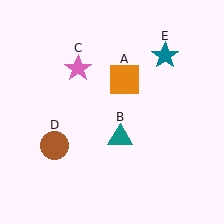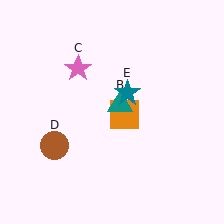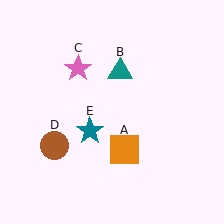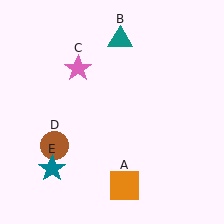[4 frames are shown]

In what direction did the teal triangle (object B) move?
The teal triangle (object B) moved up.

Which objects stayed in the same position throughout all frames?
Pink star (object C) and brown circle (object D) remained stationary.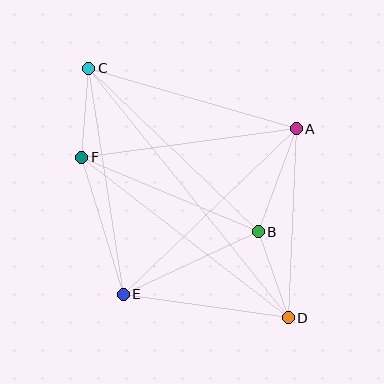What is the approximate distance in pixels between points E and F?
The distance between E and F is approximately 143 pixels.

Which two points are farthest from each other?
Points C and D are farthest from each other.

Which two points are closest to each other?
Points C and F are closest to each other.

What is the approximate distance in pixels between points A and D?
The distance between A and D is approximately 189 pixels.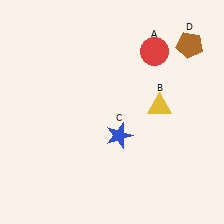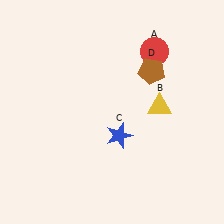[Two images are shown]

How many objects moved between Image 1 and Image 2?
1 object moved between the two images.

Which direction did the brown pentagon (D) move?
The brown pentagon (D) moved left.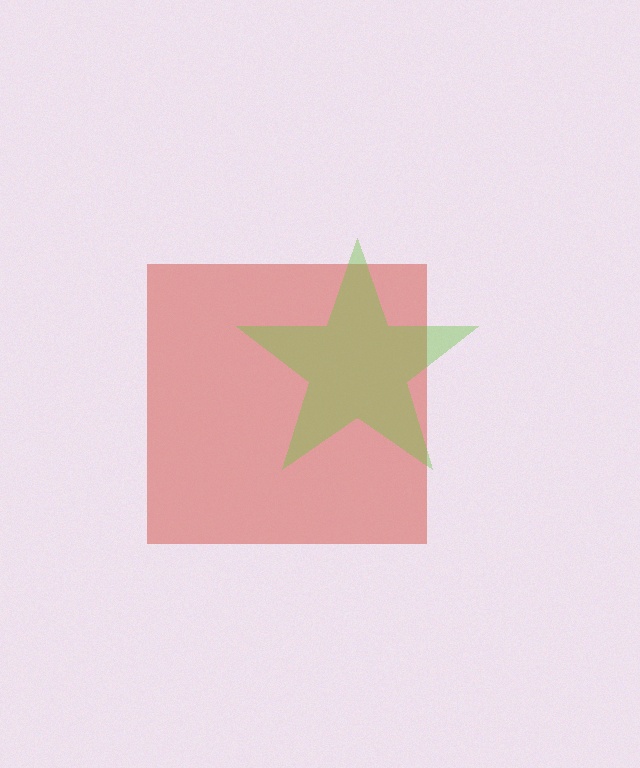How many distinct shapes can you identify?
There are 2 distinct shapes: a red square, a lime star.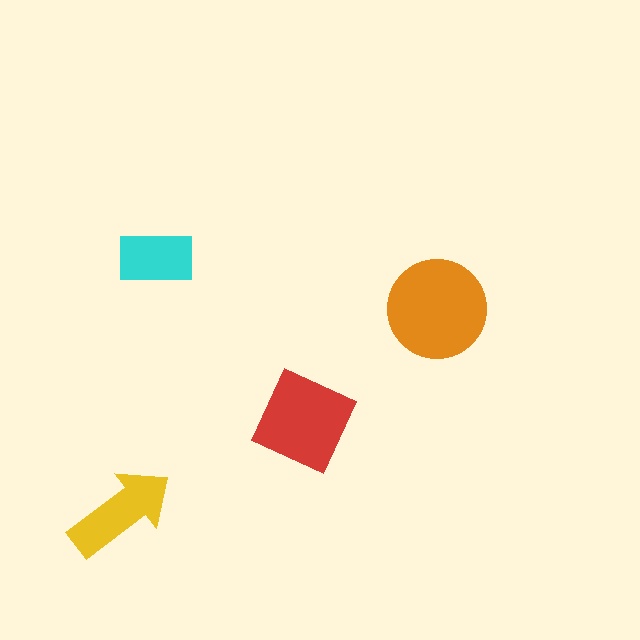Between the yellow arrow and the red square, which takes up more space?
The red square.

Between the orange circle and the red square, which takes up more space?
The orange circle.